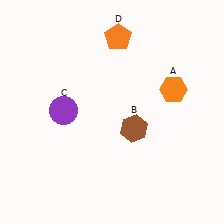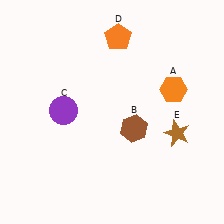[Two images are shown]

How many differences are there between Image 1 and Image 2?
There is 1 difference between the two images.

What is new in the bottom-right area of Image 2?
A brown star (E) was added in the bottom-right area of Image 2.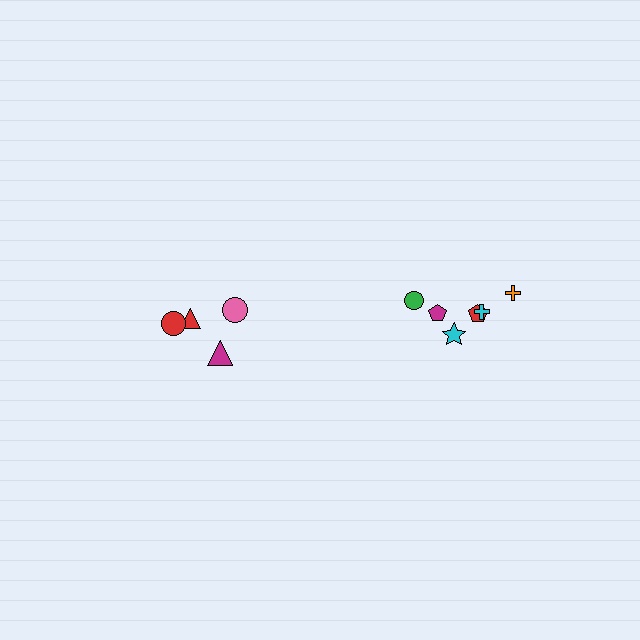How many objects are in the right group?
There are 6 objects.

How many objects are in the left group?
There are 4 objects.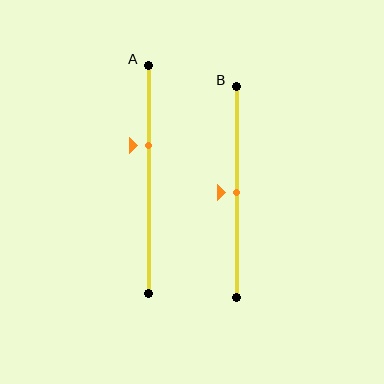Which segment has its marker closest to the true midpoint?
Segment B has its marker closest to the true midpoint.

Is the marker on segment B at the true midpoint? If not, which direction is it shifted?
Yes, the marker on segment B is at the true midpoint.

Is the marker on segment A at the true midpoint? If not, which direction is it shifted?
No, the marker on segment A is shifted upward by about 15% of the segment length.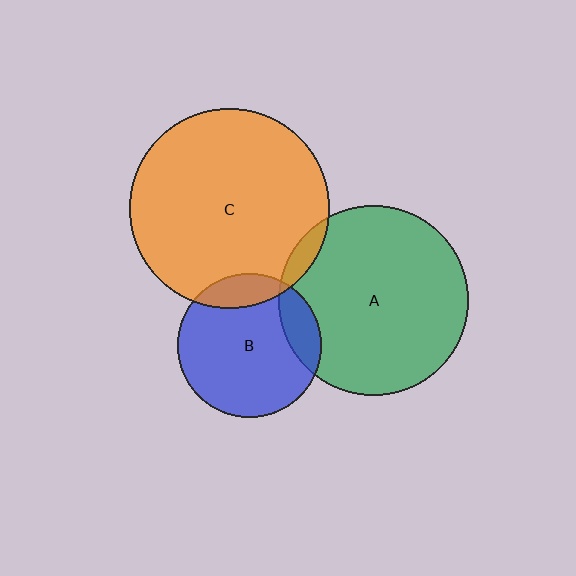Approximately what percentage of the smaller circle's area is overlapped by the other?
Approximately 15%.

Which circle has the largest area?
Circle C (orange).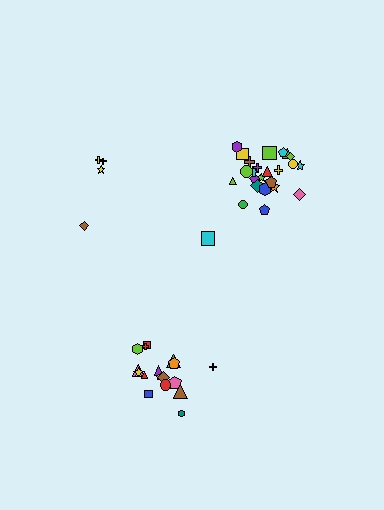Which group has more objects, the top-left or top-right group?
The top-right group.